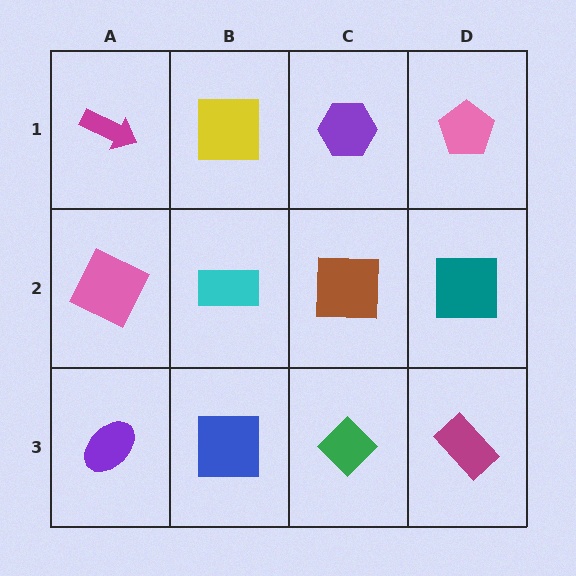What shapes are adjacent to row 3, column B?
A cyan rectangle (row 2, column B), a purple ellipse (row 3, column A), a green diamond (row 3, column C).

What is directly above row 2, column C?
A purple hexagon.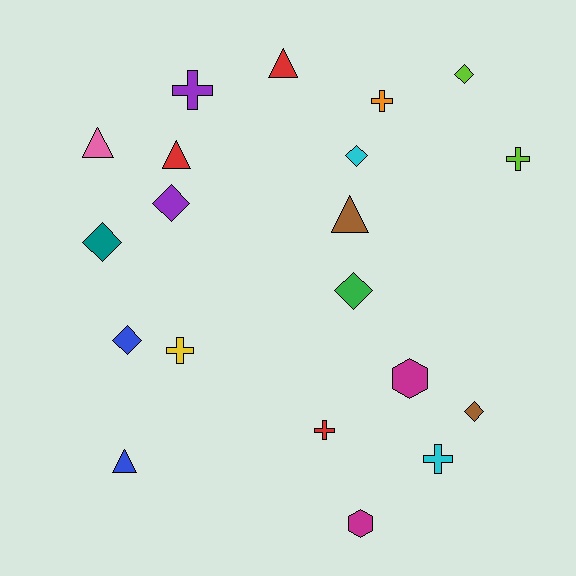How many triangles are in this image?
There are 5 triangles.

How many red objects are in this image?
There are 3 red objects.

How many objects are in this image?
There are 20 objects.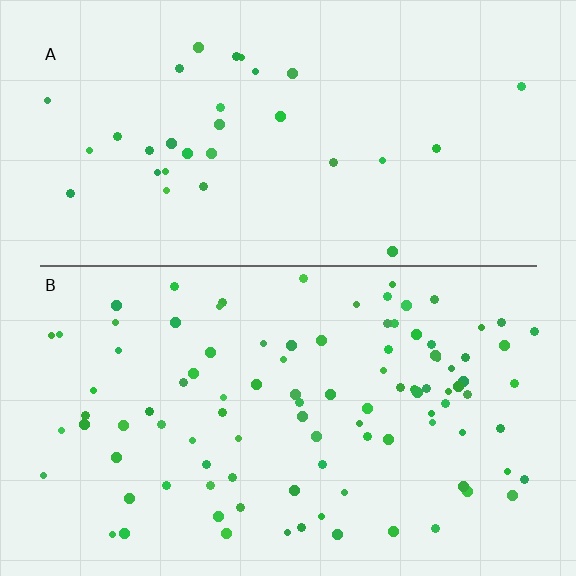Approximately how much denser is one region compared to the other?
Approximately 3.1× — region B over region A.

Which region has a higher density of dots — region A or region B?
B (the bottom).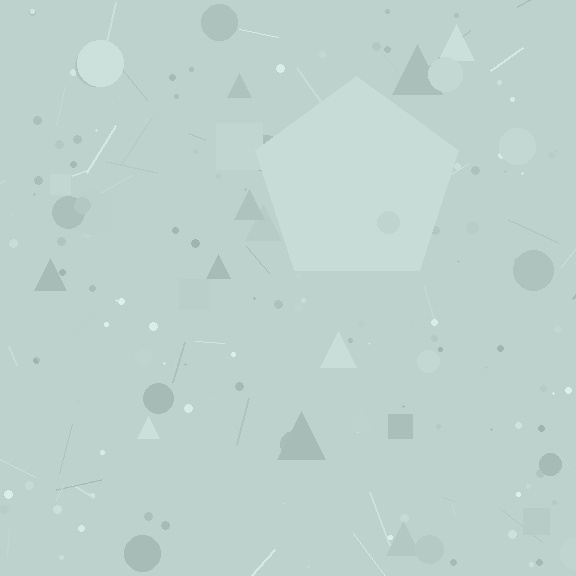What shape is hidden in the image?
A pentagon is hidden in the image.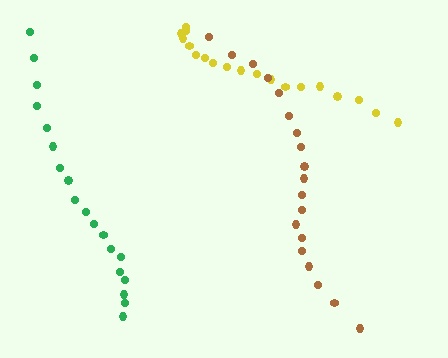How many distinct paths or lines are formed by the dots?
There are 3 distinct paths.